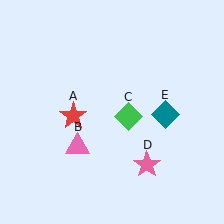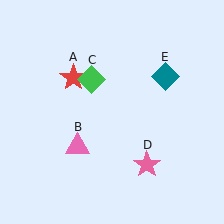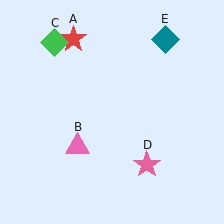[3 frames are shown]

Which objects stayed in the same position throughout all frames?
Pink triangle (object B) and pink star (object D) remained stationary.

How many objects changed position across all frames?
3 objects changed position: red star (object A), green diamond (object C), teal diamond (object E).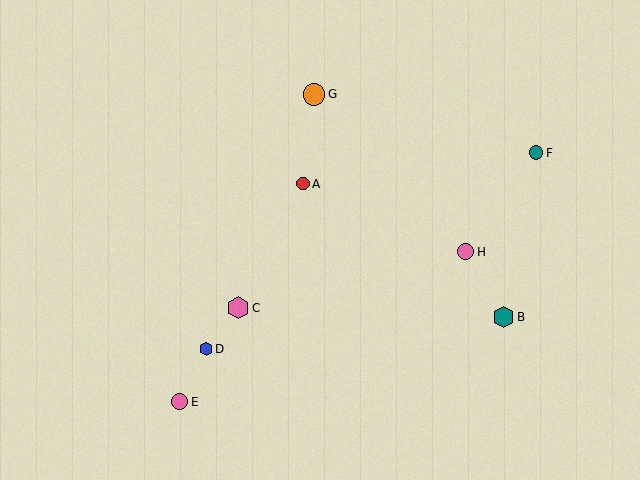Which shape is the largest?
The pink hexagon (labeled C) is the largest.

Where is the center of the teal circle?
The center of the teal circle is at (536, 153).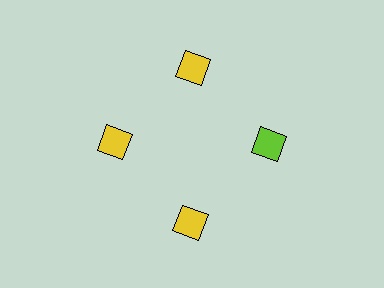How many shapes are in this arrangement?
There are 4 shapes arranged in a ring pattern.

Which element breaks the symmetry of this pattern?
The lime diamond at roughly the 3 o'clock position breaks the symmetry. All other shapes are yellow diamonds.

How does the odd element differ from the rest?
It has a different color: lime instead of yellow.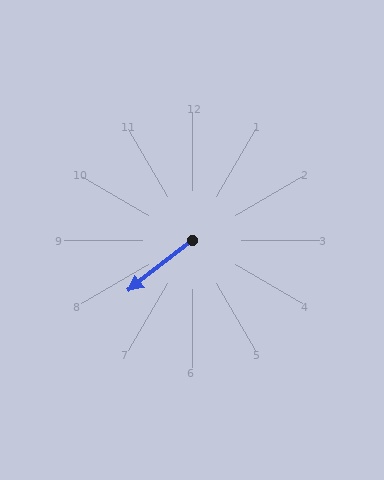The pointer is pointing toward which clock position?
Roughly 8 o'clock.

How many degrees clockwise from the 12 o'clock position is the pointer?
Approximately 232 degrees.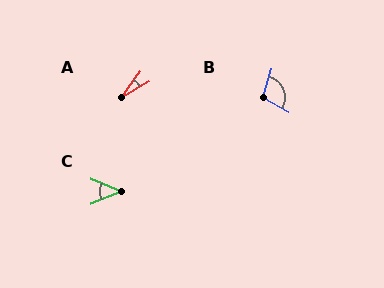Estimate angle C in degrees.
Approximately 46 degrees.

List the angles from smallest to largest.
A (23°), C (46°), B (102°).